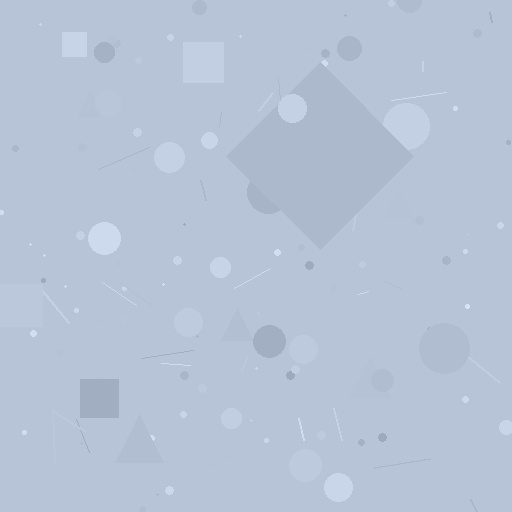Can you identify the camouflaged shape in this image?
The camouflaged shape is a diamond.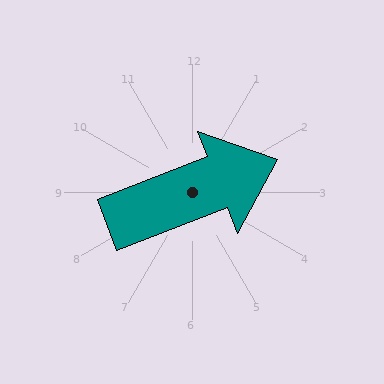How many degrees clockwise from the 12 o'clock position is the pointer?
Approximately 69 degrees.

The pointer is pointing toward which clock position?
Roughly 2 o'clock.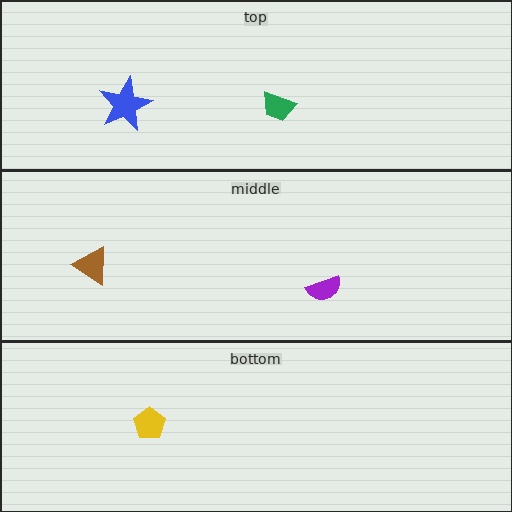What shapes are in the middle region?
The purple semicircle, the brown triangle.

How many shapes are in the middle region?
2.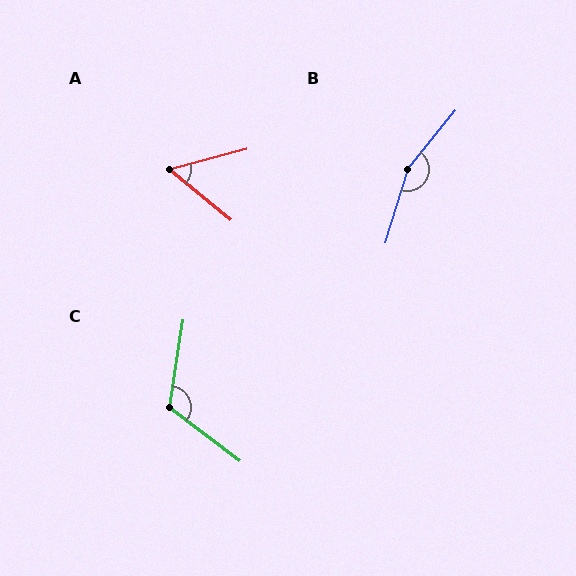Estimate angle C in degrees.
Approximately 118 degrees.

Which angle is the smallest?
A, at approximately 54 degrees.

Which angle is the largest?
B, at approximately 158 degrees.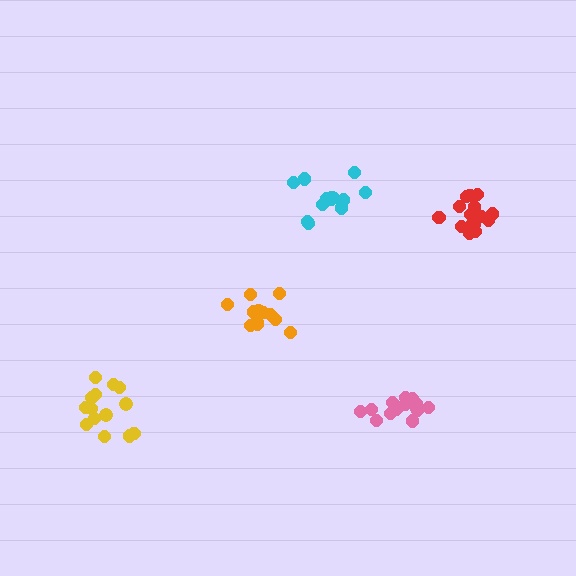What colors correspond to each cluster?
The clusters are colored: pink, red, yellow, orange, cyan.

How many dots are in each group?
Group 1: 14 dots, Group 2: 15 dots, Group 3: 14 dots, Group 4: 13 dots, Group 5: 13 dots (69 total).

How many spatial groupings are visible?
There are 5 spatial groupings.